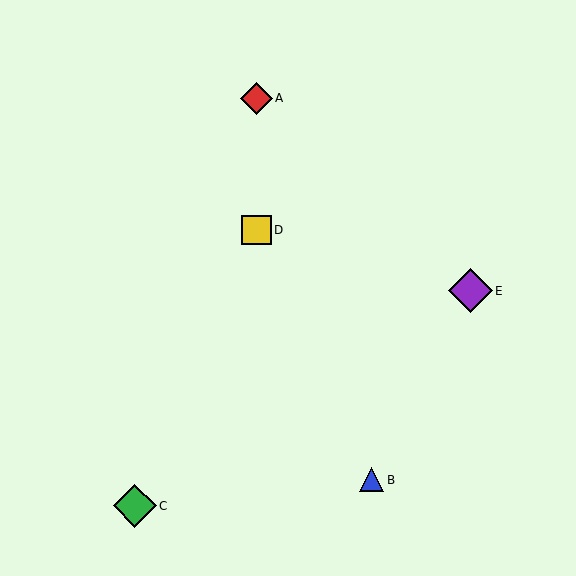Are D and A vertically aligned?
Yes, both are at x≈257.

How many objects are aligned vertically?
2 objects (A, D) are aligned vertically.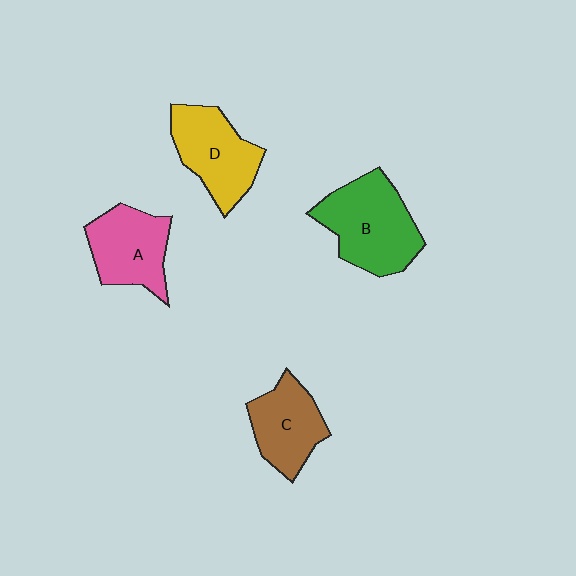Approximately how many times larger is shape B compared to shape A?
Approximately 1.3 times.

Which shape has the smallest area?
Shape C (brown).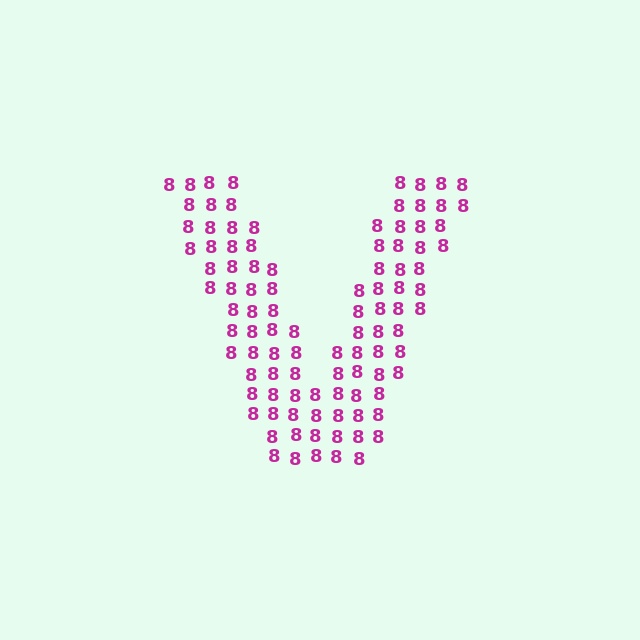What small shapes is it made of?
It is made of small digit 8's.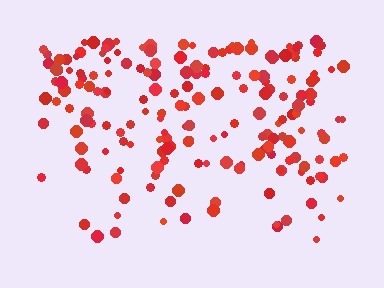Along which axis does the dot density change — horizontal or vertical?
Vertical.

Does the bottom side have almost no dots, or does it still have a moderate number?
Still a moderate number, just noticeably fewer than the top.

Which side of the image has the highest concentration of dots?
The top.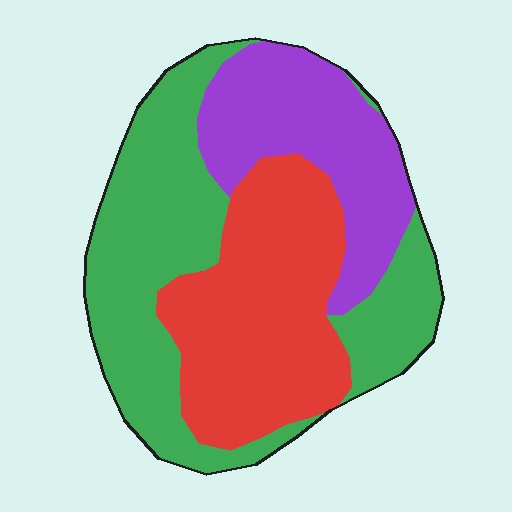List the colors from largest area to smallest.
From largest to smallest: green, red, purple.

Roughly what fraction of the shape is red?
Red takes up between a third and a half of the shape.